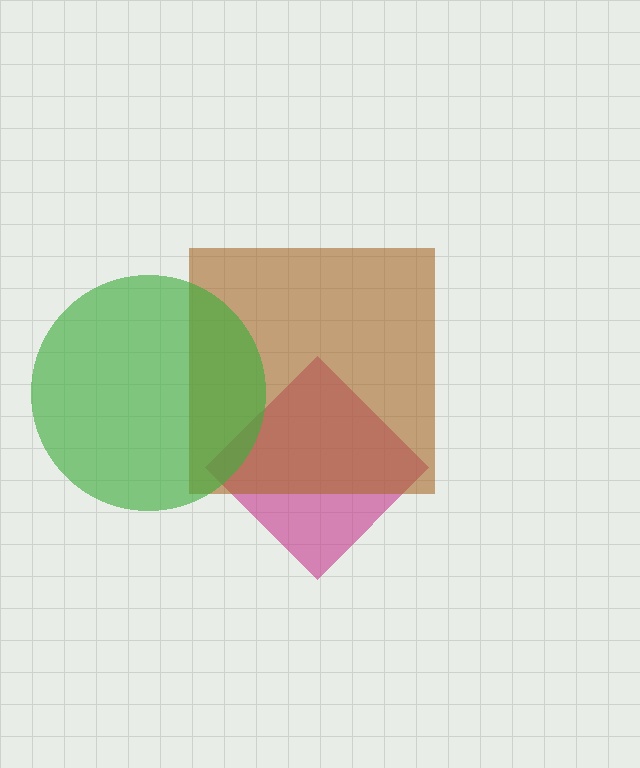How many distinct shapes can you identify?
There are 3 distinct shapes: a magenta diamond, a brown square, a green circle.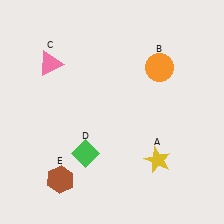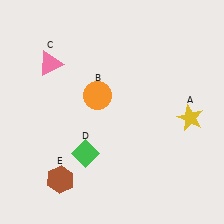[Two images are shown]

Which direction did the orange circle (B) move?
The orange circle (B) moved left.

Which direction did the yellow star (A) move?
The yellow star (A) moved up.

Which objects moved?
The objects that moved are: the yellow star (A), the orange circle (B).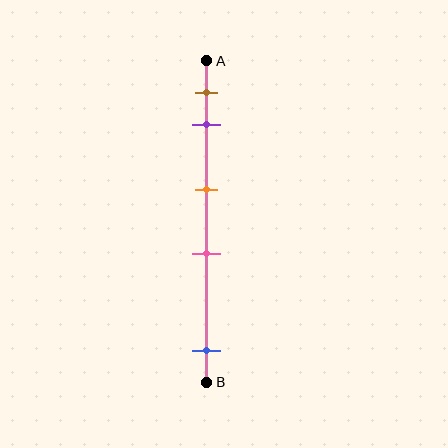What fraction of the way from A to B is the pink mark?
The pink mark is approximately 60% (0.6) of the way from A to B.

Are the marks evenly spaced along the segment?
No, the marks are not evenly spaced.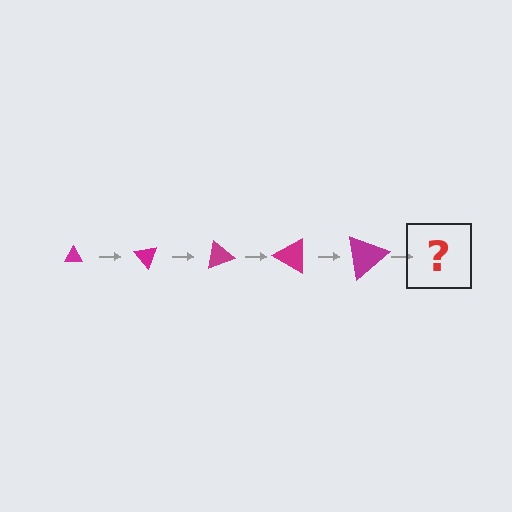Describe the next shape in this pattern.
It should be a triangle, larger than the previous one and rotated 250 degrees from the start.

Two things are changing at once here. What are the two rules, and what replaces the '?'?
The two rules are that the triangle grows larger each step and it rotates 50 degrees each step. The '?' should be a triangle, larger than the previous one and rotated 250 degrees from the start.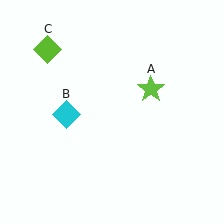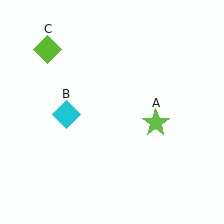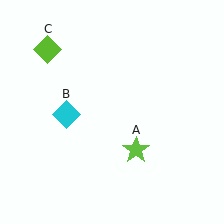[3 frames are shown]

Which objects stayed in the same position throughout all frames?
Cyan diamond (object B) and lime diamond (object C) remained stationary.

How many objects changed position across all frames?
1 object changed position: lime star (object A).